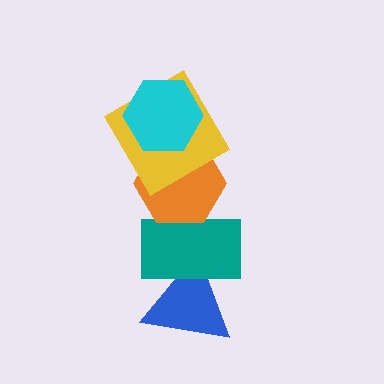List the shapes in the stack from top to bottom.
From top to bottom: the cyan hexagon, the yellow diamond, the orange hexagon, the teal rectangle, the blue triangle.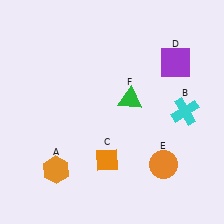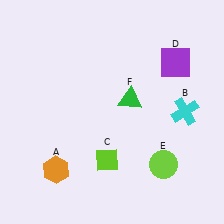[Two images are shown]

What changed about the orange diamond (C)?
In Image 1, C is orange. In Image 2, it changed to lime.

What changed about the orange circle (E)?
In Image 1, E is orange. In Image 2, it changed to lime.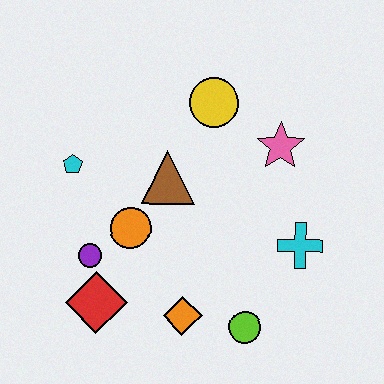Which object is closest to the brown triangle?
The orange circle is closest to the brown triangle.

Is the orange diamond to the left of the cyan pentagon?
No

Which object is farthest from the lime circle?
The cyan pentagon is farthest from the lime circle.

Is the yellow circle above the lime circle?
Yes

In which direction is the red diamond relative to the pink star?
The red diamond is to the left of the pink star.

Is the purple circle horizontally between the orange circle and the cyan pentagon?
Yes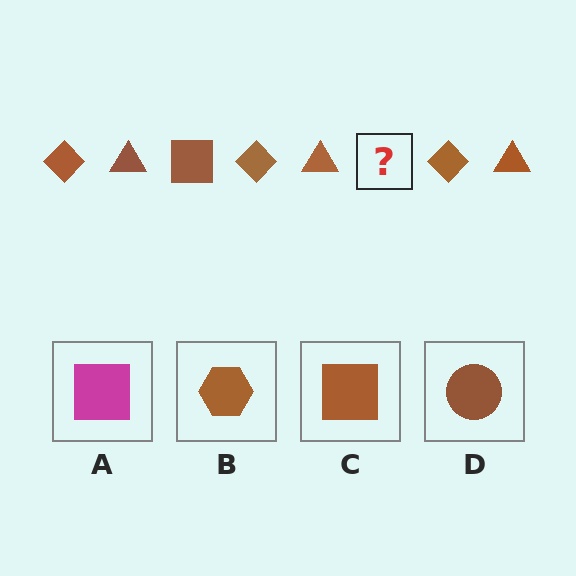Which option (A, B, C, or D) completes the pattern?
C.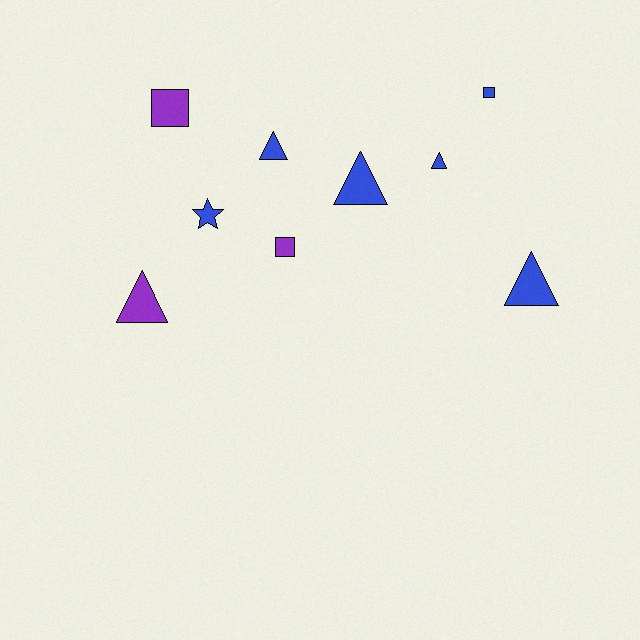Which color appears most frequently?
Blue, with 6 objects.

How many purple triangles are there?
There is 1 purple triangle.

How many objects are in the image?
There are 9 objects.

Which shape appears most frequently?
Triangle, with 5 objects.